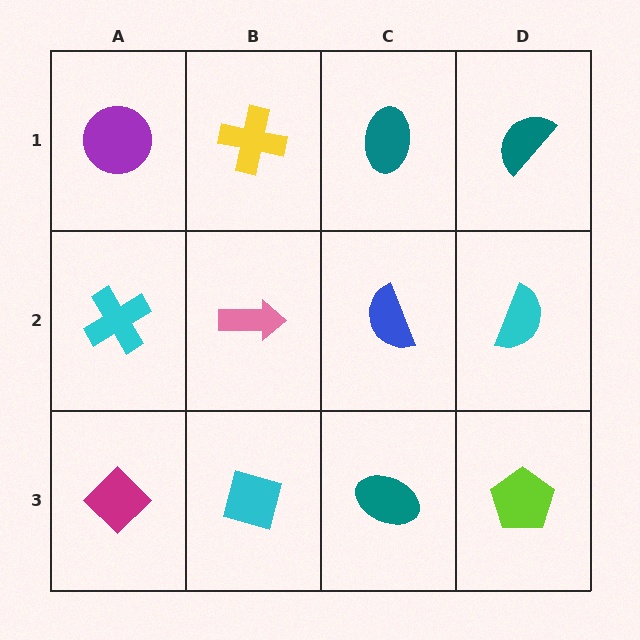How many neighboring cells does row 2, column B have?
4.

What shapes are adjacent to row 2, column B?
A yellow cross (row 1, column B), a cyan square (row 3, column B), a cyan cross (row 2, column A), a blue semicircle (row 2, column C).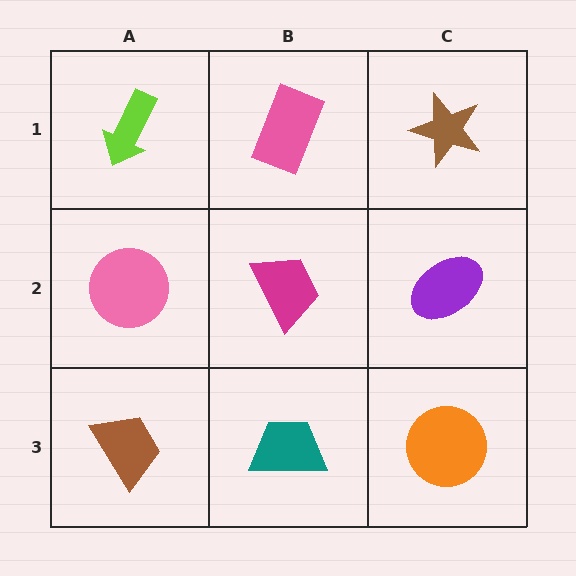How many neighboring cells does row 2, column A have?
3.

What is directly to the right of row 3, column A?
A teal trapezoid.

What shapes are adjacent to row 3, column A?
A pink circle (row 2, column A), a teal trapezoid (row 3, column B).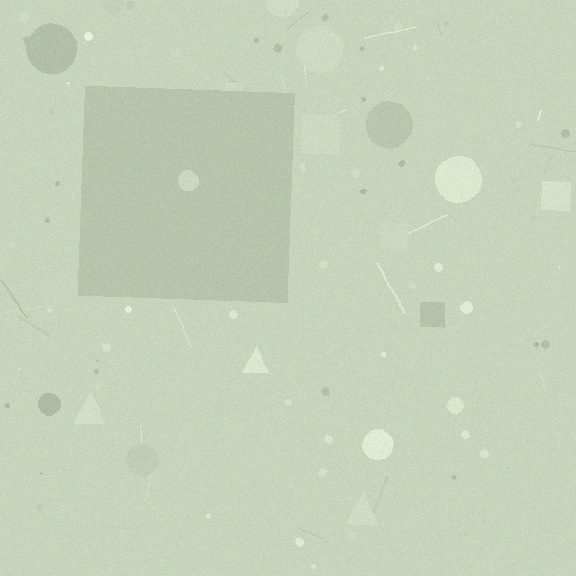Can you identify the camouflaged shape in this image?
The camouflaged shape is a square.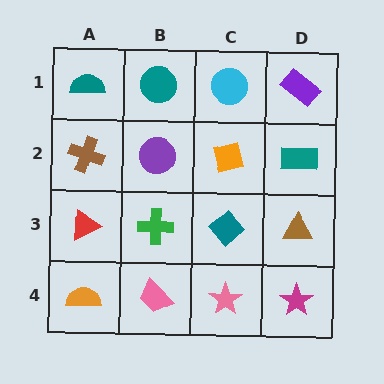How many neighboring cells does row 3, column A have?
3.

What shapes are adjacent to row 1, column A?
A brown cross (row 2, column A), a teal circle (row 1, column B).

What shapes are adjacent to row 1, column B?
A purple circle (row 2, column B), a teal semicircle (row 1, column A), a cyan circle (row 1, column C).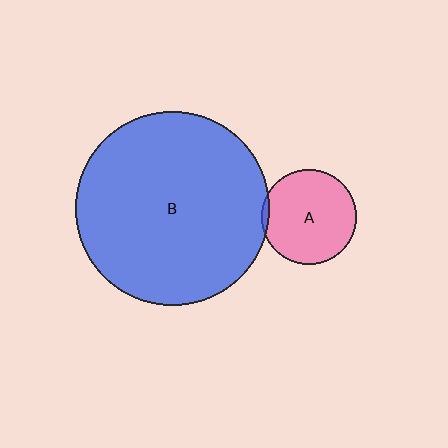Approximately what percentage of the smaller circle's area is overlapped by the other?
Approximately 5%.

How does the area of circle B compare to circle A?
Approximately 4.2 times.